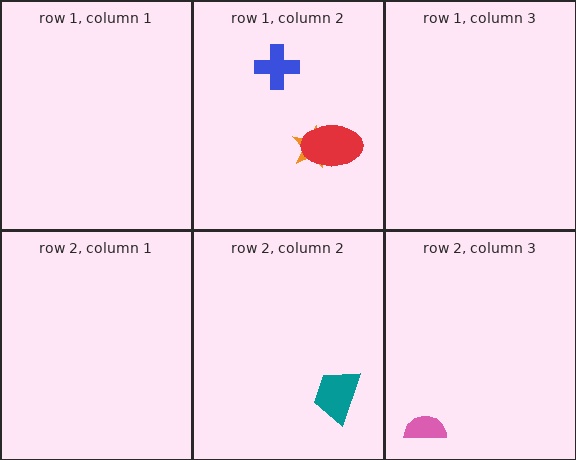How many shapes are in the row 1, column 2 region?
3.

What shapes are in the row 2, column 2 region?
The teal trapezoid.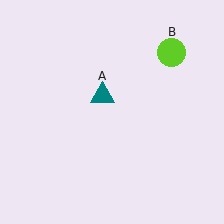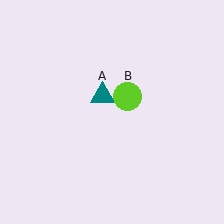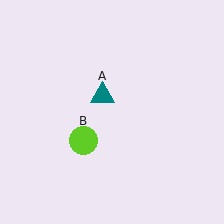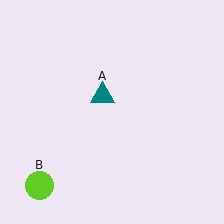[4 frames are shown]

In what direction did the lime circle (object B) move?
The lime circle (object B) moved down and to the left.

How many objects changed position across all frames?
1 object changed position: lime circle (object B).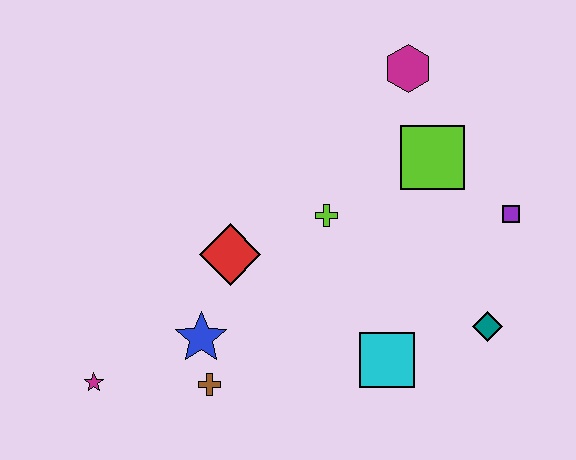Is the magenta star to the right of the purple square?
No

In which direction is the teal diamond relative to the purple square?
The teal diamond is below the purple square.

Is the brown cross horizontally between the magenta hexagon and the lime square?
No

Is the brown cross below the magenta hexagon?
Yes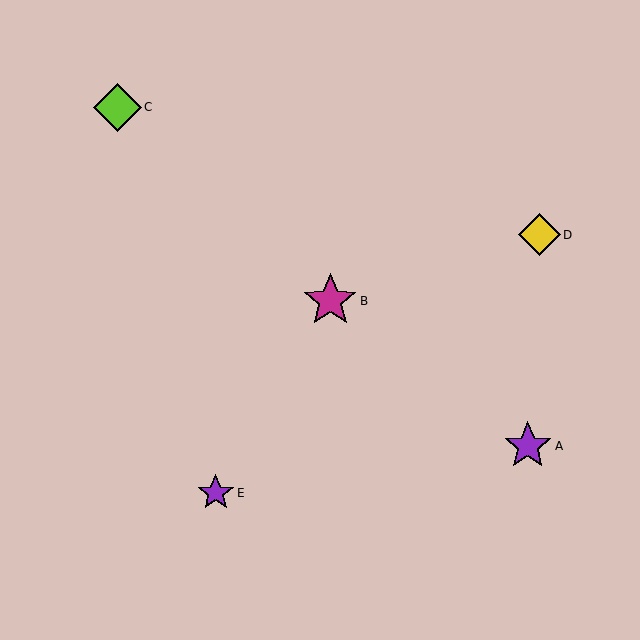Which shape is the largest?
The magenta star (labeled B) is the largest.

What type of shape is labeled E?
Shape E is a purple star.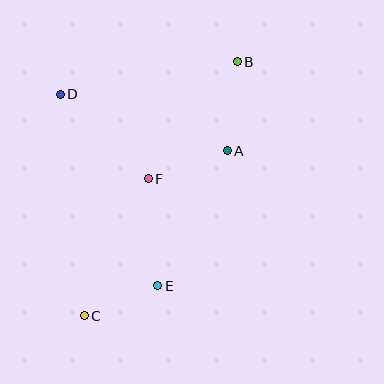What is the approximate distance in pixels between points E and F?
The distance between E and F is approximately 107 pixels.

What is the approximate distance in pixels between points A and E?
The distance between A and E is approximately 152 pixels.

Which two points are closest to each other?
Points C and E are closest to each other.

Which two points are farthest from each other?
Points B and C are farthest from each other.